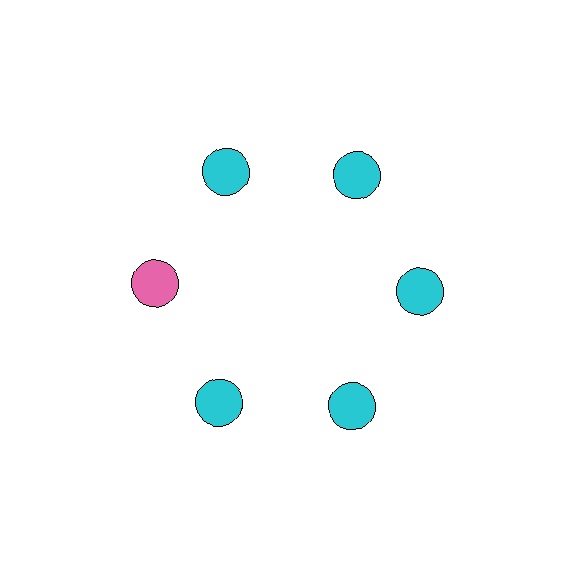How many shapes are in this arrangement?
There are 6 shapes arranged in a ring pattern.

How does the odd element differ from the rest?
It has a different color: pink instead of cyan.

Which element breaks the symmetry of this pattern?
The pink circle at roughly the 9 o'clock position breaks the symmetry. All other shapes are cyan circles.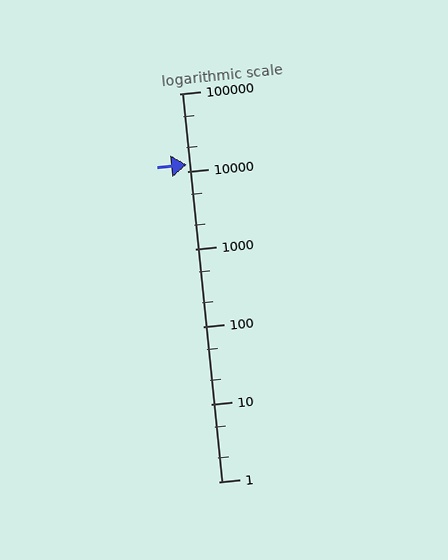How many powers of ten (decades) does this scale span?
The scale spans 5 decades, from 1 to 100000.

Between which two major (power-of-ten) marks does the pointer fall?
The pointer is between 10000 and 100000.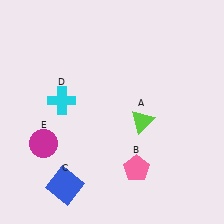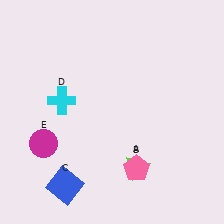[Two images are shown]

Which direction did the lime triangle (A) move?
The lime triangle (A) moved down.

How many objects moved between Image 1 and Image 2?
1 object moved between the two images.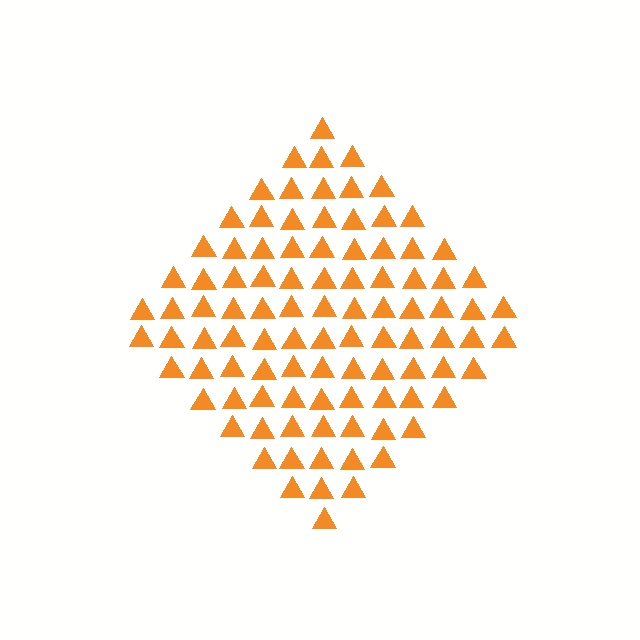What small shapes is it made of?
It is made of small triangles.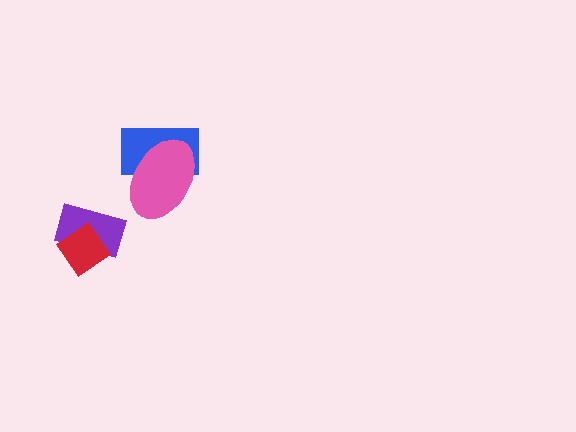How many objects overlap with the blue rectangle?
1 object overlaps with the blue rectangle.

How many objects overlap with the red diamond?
1 object overlaps with the red diamond.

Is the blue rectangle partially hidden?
Yes, it is partially covered by another shape.